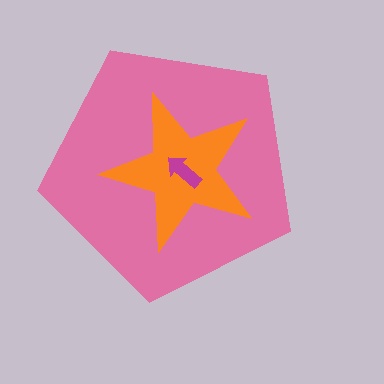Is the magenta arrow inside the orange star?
Yes.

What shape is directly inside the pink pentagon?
The orange star.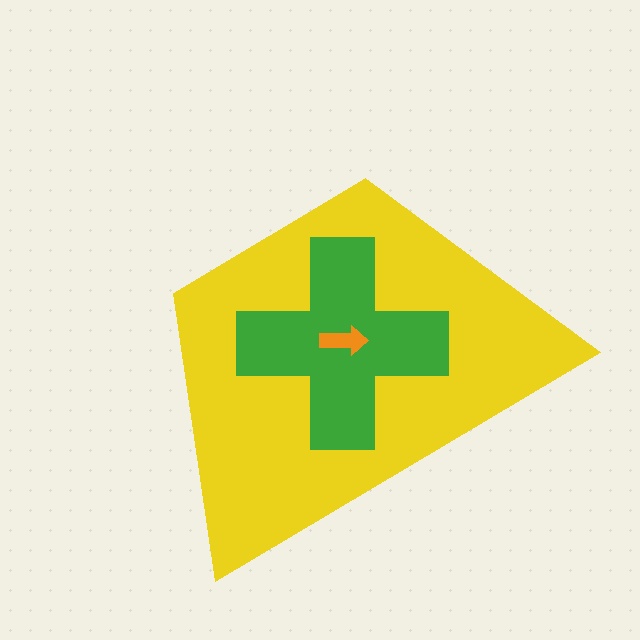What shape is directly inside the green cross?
The orange arrow.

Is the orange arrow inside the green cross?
Yes.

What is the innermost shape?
The orange arrow.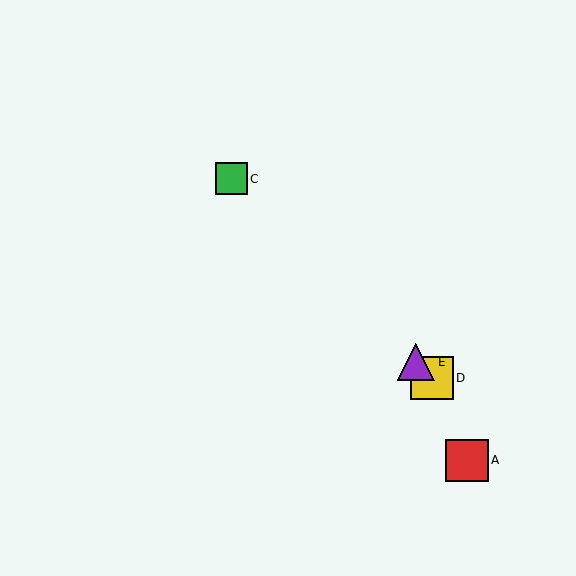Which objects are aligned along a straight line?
Objects B, C, D, E are aligned along a straight line.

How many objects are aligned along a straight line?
4 objects (B, C, D, E) are aligned along a straight line.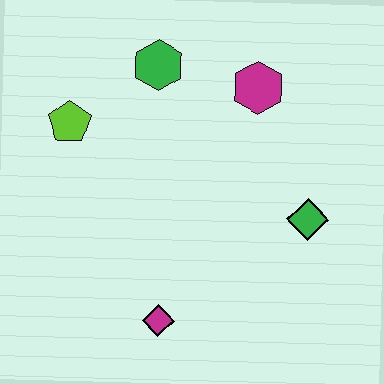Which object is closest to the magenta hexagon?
The green hexagon is closest to the magenta hexagon.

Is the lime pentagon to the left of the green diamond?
Yes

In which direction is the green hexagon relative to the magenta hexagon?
The green hexagon is to the left of the magenta hexagon.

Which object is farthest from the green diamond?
The lime pentagon is farthest from the green diamond.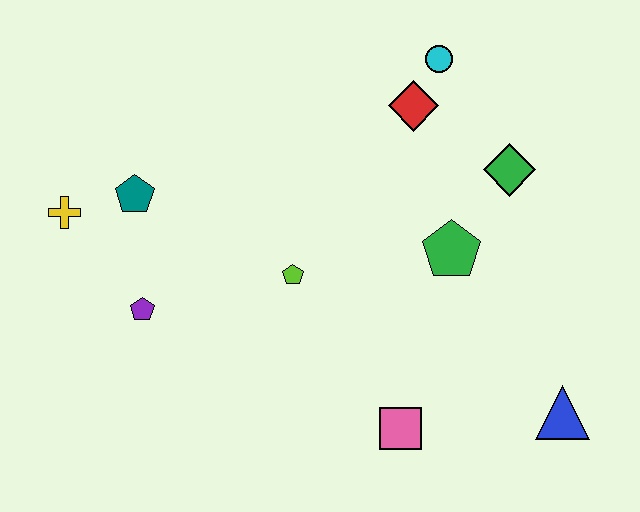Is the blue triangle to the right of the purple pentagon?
Yes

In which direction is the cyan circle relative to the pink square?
The cyan circle is above the pink square.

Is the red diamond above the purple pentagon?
Yes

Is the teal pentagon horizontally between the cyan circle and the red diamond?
No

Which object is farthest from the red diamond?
The yellow cross is farthest from the red diamond.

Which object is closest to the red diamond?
The cyan circle is closest to the red diamond.